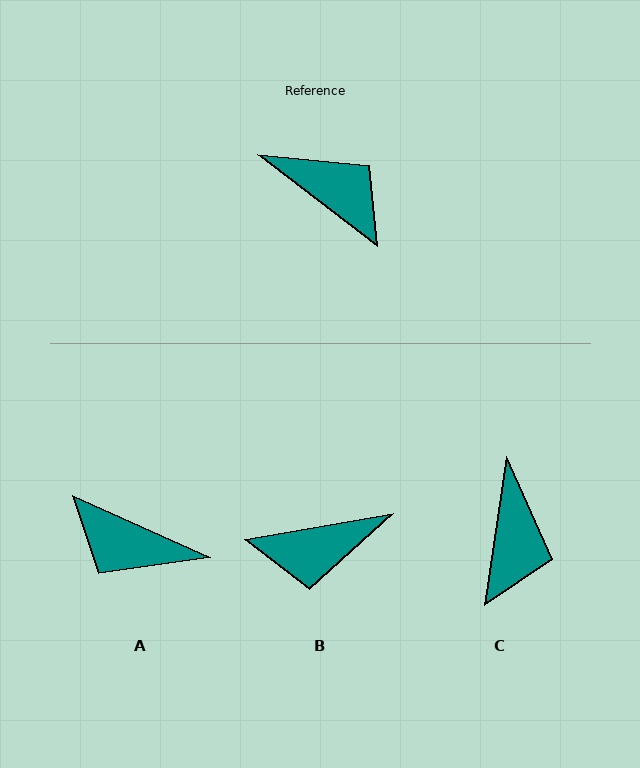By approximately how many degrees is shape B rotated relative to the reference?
Approximately 133 degrees clockwise.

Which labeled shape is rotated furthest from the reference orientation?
A, about 167 degrees away.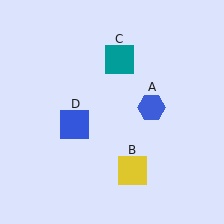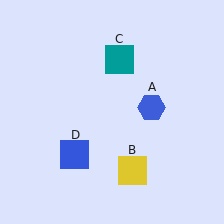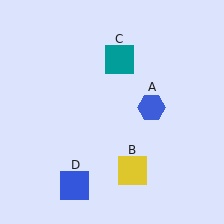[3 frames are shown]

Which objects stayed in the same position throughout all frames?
Blue hexagon (object A) and yellow square (object B) and teal square (object C) remained stationary.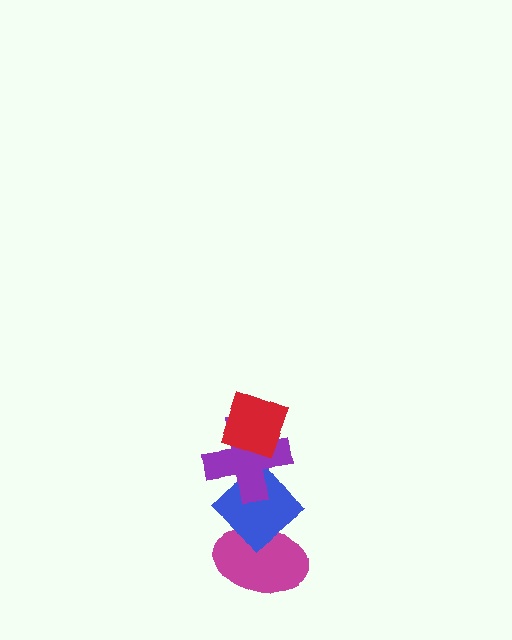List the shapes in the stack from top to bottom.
From top to bottom: the red diamond, the purple cross, the blue diamond, the magenta ellipse.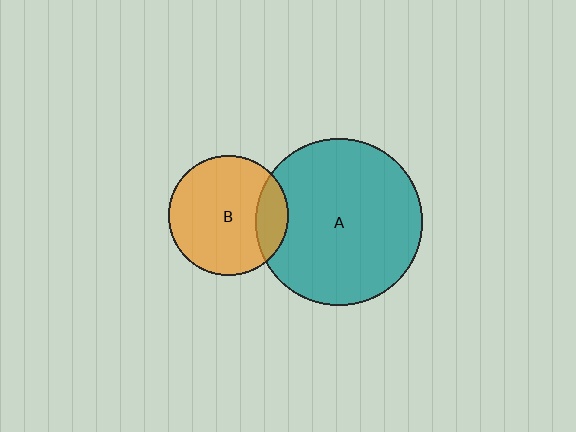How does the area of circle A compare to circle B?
Approximately 2.0 times.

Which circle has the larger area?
Circle A (teal).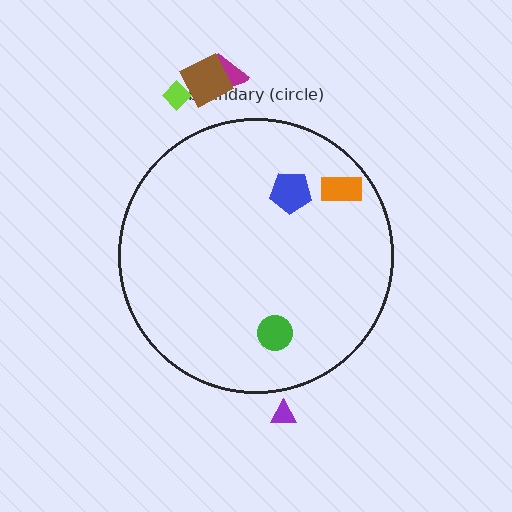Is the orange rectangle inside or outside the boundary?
Inside.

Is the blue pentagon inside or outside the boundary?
Inside.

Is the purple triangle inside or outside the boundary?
Outside.